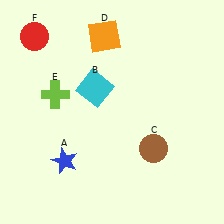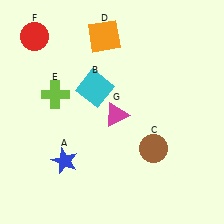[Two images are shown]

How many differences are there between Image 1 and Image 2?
There is 1 difference between the two images.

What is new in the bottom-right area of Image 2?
A magenta triangle (G) was added in the bottom-right area of Image 2.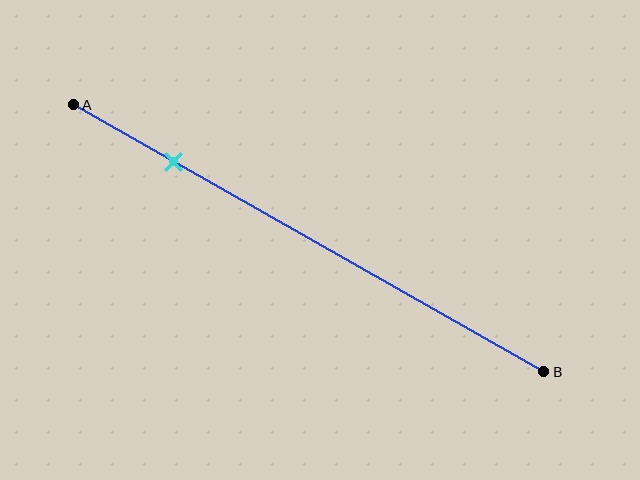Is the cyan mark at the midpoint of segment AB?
No, the mark is at about 20% from A, not at the 50% midpoint.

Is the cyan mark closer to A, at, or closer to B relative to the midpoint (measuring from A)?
The cyan mark is closer to point A than the midpoint of segment AB.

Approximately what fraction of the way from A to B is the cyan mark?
The cyan mark is approximately 20% of the way from A to B.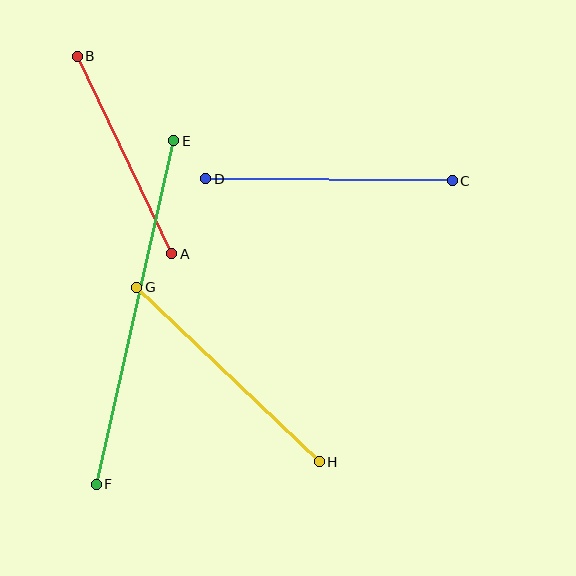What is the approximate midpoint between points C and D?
The midpoint is at approximately (329, 180) pixels.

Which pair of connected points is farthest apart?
Points E and F are farthest apart.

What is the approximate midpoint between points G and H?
The midpoint is at approximately (228, 374) pixels.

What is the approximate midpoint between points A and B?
The midpoint is at approximately (125, 155) pixels.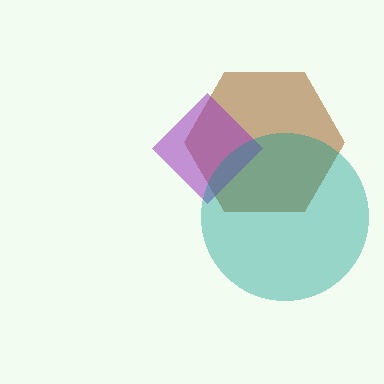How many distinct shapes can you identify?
There are 3 distinct shapes: a brown hexagon, a purple diamond, a teal circle.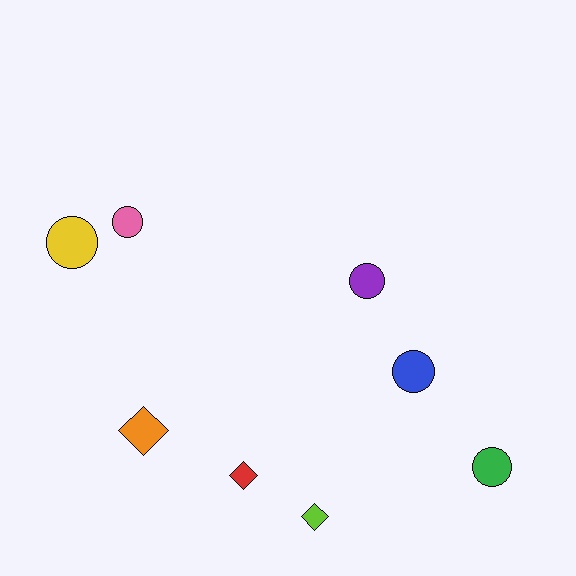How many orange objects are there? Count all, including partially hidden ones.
There is 1 orange object.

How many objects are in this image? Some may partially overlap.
There are 8 objects.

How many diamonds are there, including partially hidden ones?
There are 3 diamonds.